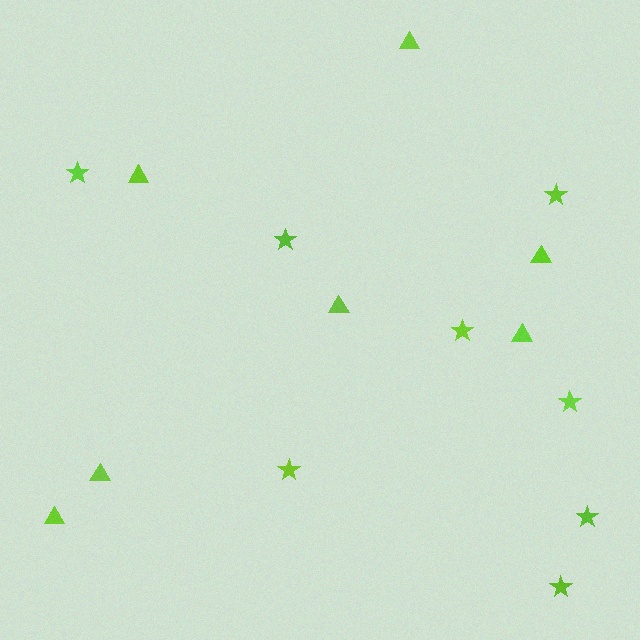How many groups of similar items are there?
There are 2 groups: one group of stars (8) and one group of triangles (7).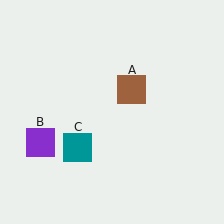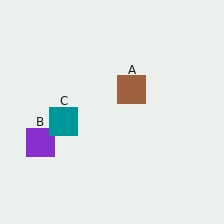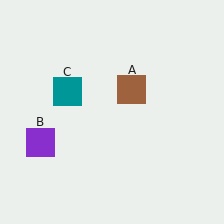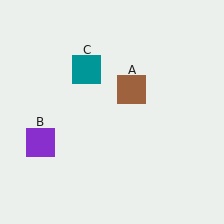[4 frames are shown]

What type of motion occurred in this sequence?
The teal square (object C) rotated clockwise around the center of the scene.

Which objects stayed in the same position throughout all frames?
Brown square (object A) and purple square (object B) remained stationary.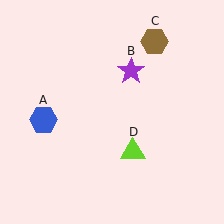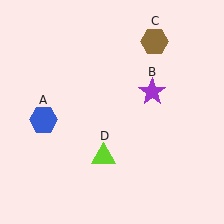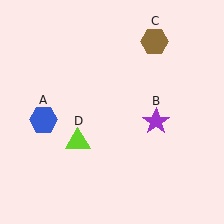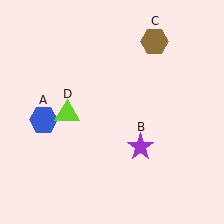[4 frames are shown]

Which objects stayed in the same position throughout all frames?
Blue hexagon (object A) and brown hexagon (object C) remained stationary.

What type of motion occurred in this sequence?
The purple star (object B), lime triangle (object D) rotated clockwise around the center of the scene.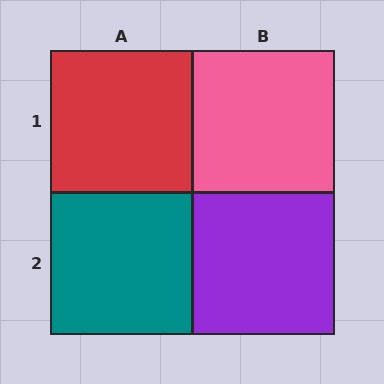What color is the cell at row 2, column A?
Teal.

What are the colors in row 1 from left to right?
Red, pink.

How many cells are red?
1 cell is red.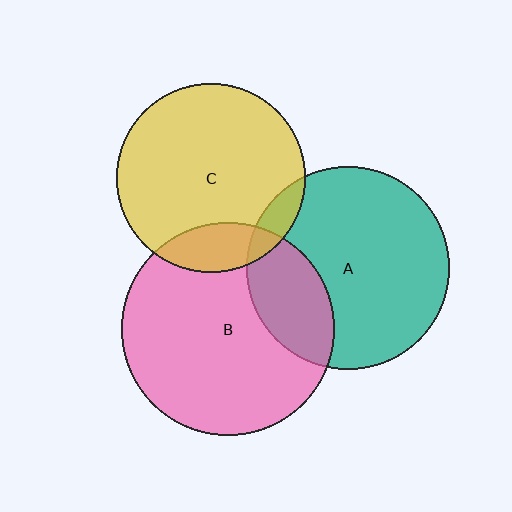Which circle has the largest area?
Circle B (pink).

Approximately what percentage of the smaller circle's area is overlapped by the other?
Approximately 25%.